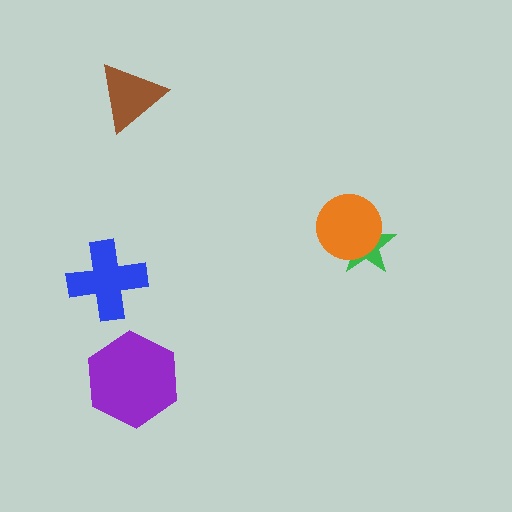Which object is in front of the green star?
The orange circle is in front of the green star.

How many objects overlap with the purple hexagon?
0 objects overlap with the purple hexagon.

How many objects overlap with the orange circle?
1 object overlaps with the orange circle.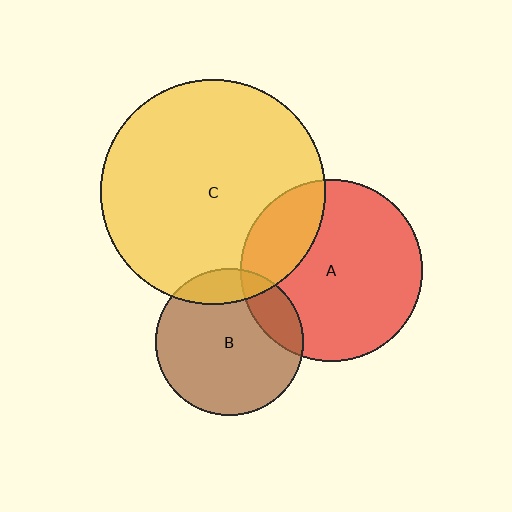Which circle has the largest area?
Circle C (yellow).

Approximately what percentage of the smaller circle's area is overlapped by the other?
Approximately 15%.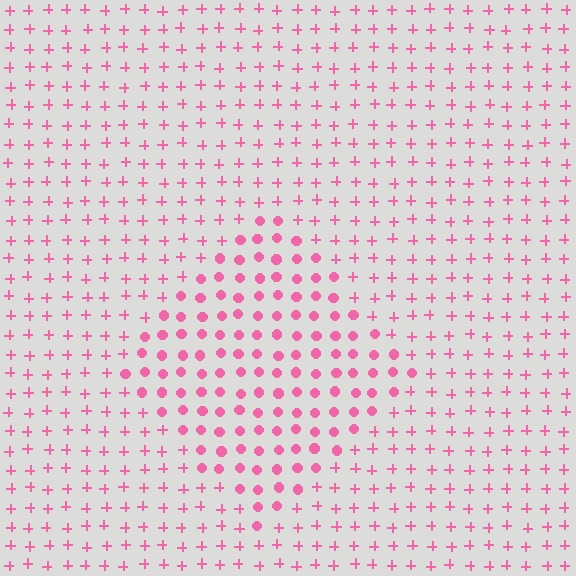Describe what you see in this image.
The image is filled with small pink elements arranged in a uniform grid. A diamond-shaped region contains circles, while the surrounding area contains plus signs. The boundary is defined purely by the change in element shape.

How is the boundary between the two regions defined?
The boundary is defined by a change in element shape: circles inside vs. plus signs outside. All elements share the same color and spacing.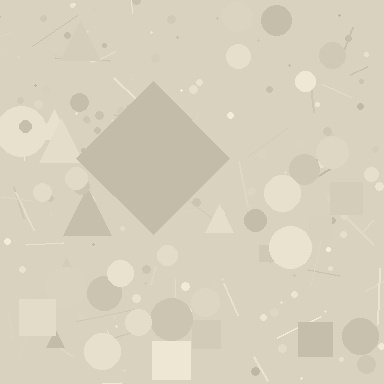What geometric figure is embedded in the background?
A diamond is embedded in the background.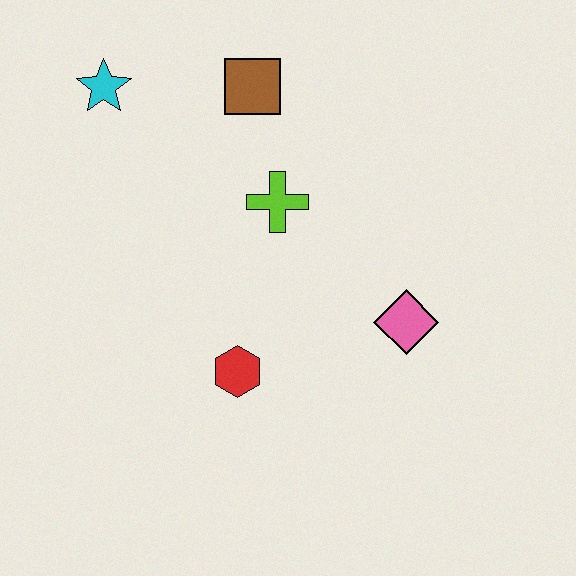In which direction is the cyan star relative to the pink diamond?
The cyan star is to the left of the pink diamond.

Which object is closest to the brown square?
The lime cross is closest to the brown square.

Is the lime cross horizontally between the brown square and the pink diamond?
Yes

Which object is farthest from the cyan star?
The pink diamond is farthest from the cyan star.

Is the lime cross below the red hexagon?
No